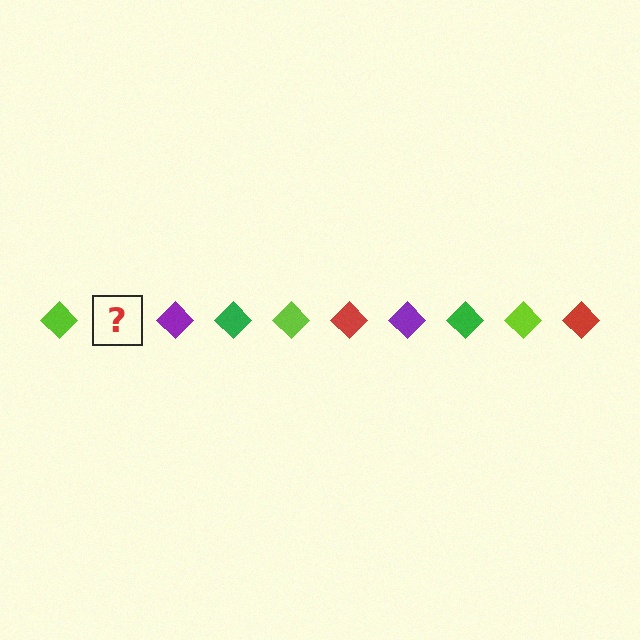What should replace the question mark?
The question mark should be replaced with a red diamond.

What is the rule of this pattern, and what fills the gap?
The rule is that the pattern cycles through lime, red, purple, green diamonds. The gap should be filled with a red diamond.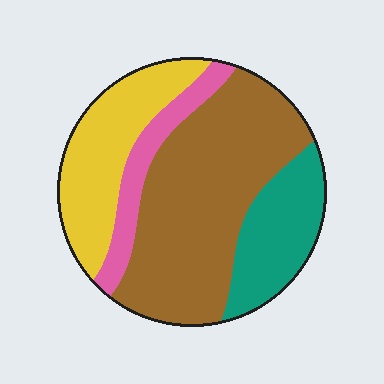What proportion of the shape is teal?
Teal covers 18% of the shape.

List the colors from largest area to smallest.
From largest to smallest: brown, yellow, teal, pink.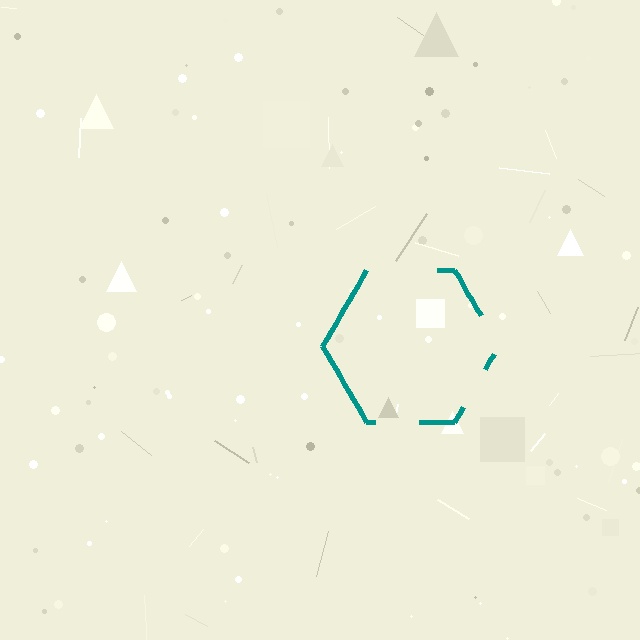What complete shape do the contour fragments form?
The contour fragments form a hexagon.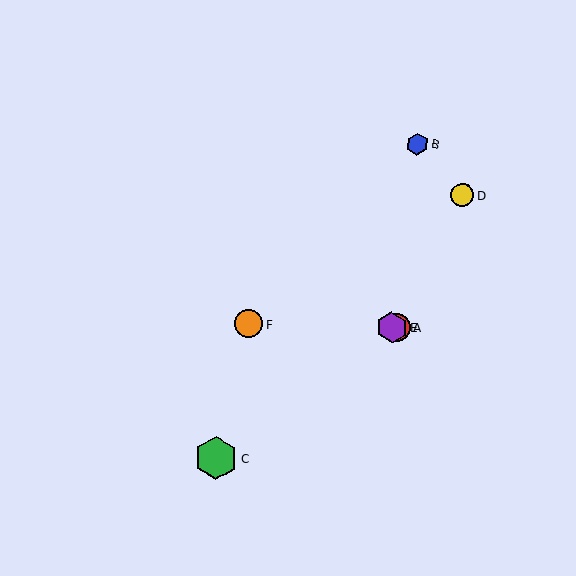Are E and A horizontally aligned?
Yes, both are at y≈327.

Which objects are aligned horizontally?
Objects A, E, F are aligned horizontally.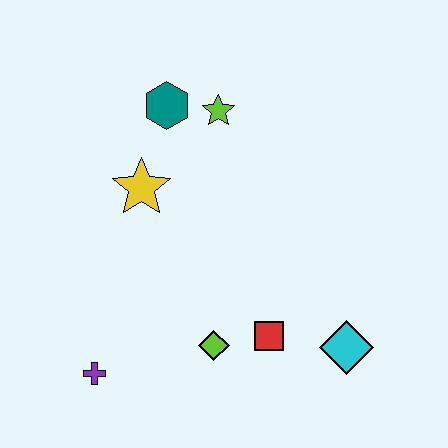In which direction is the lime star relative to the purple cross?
The lime star is above the purple cross.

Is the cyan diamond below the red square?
Yes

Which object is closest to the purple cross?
The lime diamond is closest to the purple cross.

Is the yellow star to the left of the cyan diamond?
Yes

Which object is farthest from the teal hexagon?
The cyan diamond is farthest from the teal hexagon.